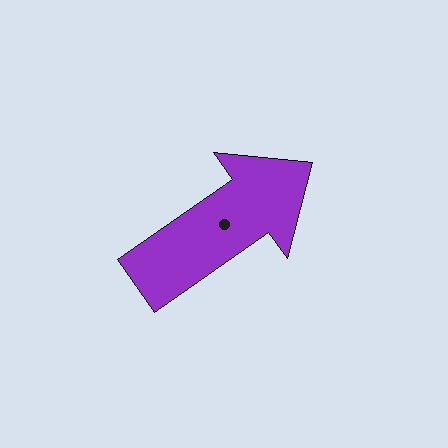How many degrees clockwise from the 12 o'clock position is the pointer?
Approximately 55 degrees.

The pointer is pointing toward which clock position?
Roughly 2 o'clock.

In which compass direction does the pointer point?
Northeast.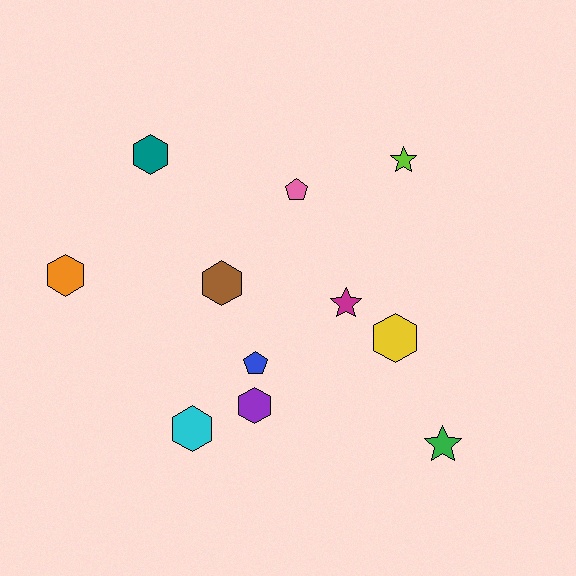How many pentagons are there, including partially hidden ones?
There are 2 pentagons.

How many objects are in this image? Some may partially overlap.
There are 11 objects.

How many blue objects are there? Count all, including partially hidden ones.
There is 1 blue object.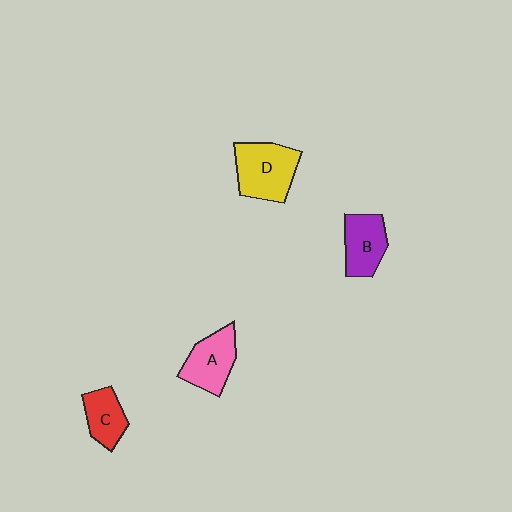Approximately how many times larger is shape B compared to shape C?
Approximately 1.2 times.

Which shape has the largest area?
Shape D (yellow).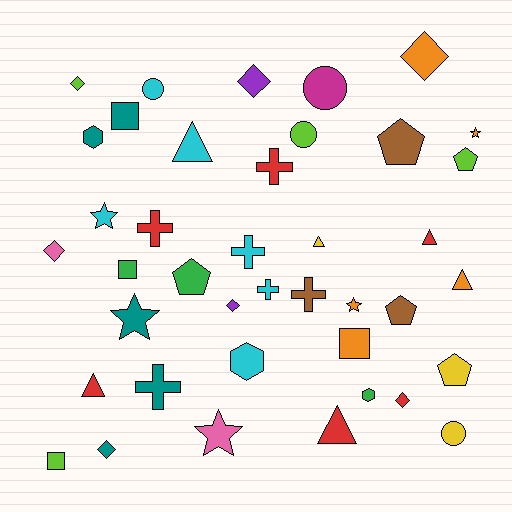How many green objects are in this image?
There are 3 green objects.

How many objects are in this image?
There are 40 objects.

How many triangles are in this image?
There are 6 triangles.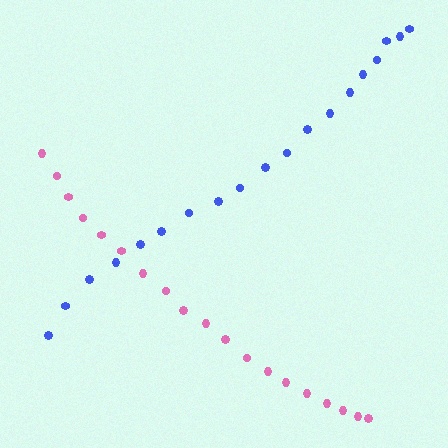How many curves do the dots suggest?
There are 2 distinct paths.